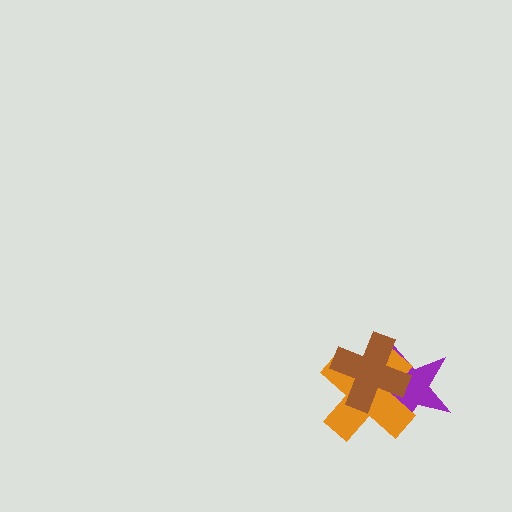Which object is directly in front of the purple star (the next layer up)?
The orange cross is directly in front of the purple star.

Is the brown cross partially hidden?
No, no other shape covers it.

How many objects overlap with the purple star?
2 objects overlap with the purple star.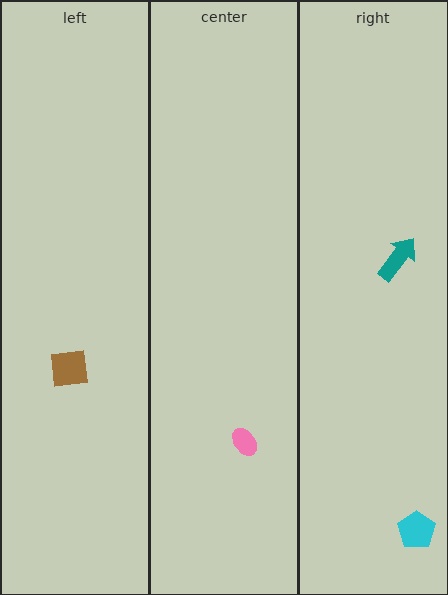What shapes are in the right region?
The cyan pentagon, the teal arrow.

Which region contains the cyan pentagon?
The right region.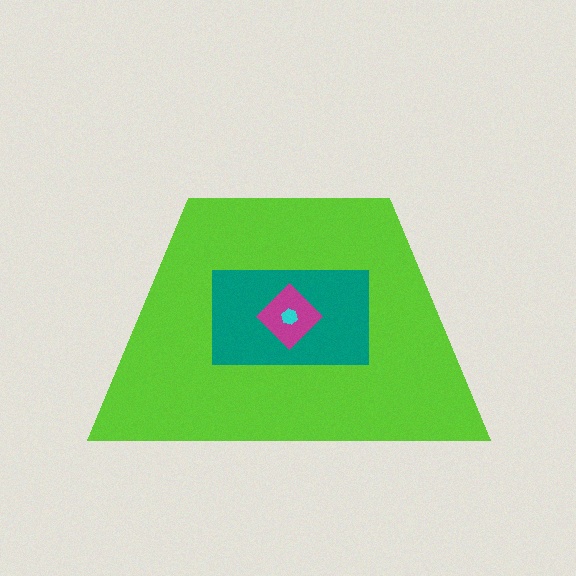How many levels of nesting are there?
4.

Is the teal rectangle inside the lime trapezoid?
Yes.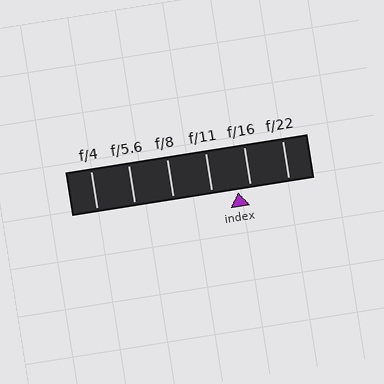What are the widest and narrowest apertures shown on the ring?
The widest aperture shown is f/4 and the narrowest is f/22.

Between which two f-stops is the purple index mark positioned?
The index mark is between f/11 and f/16.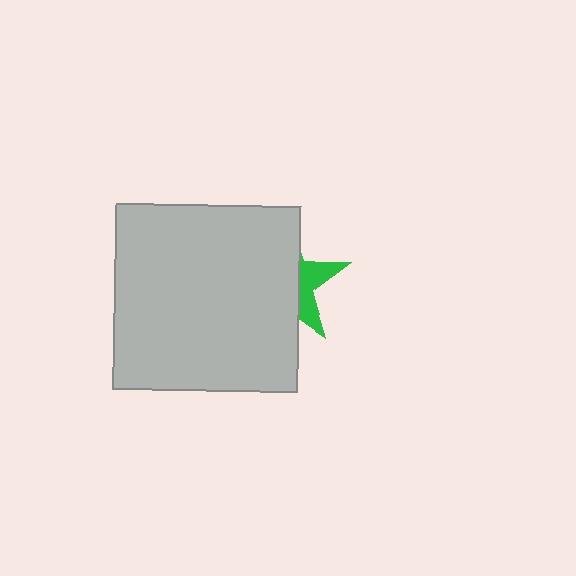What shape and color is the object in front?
The object in front is a light gray square.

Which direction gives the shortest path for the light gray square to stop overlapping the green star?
Moving left gives the shortest separation.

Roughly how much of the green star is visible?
A small part of it is visible (roughly 31%).